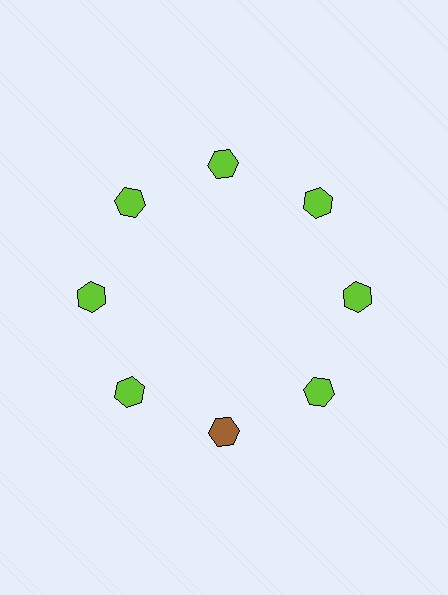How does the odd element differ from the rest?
It has a different color: brown instead of lime.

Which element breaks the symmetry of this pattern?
The brown hexagon at roughly the 6 o'clock position breaks the symmetry. All other shapes are lime hexagons.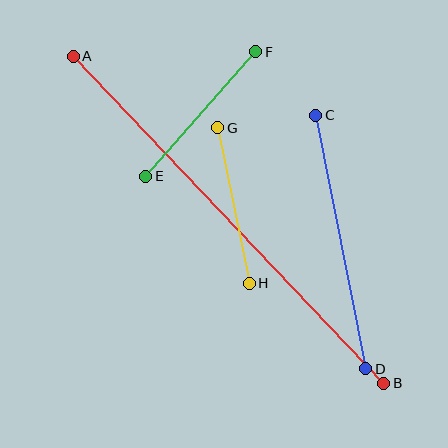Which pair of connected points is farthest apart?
Points A and B are farthest apart.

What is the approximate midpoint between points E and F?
The midpoint is at approximately (201, 114) pixels.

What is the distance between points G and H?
The distance is approximately 158 pixels.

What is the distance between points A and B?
The distance is approximately 451 pixels.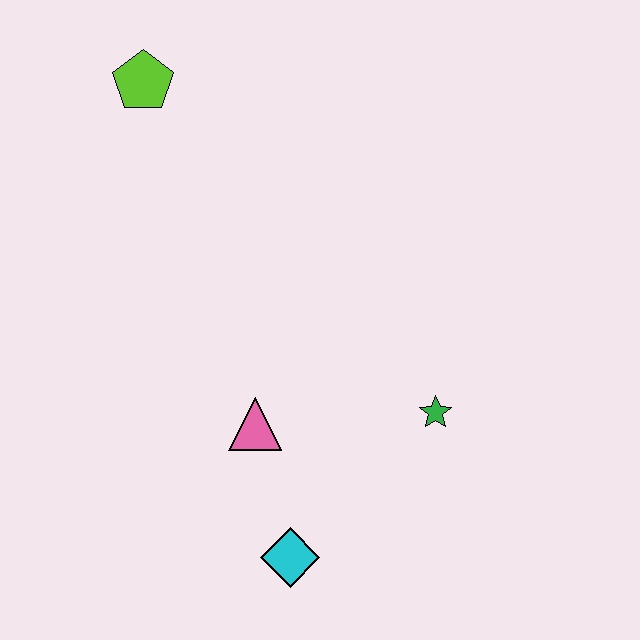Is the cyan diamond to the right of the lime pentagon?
Yes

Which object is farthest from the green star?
The lime pentagon is farthest from the green star.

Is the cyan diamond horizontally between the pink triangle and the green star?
Yes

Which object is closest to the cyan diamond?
The pink triangle is closest to the cyan diamond.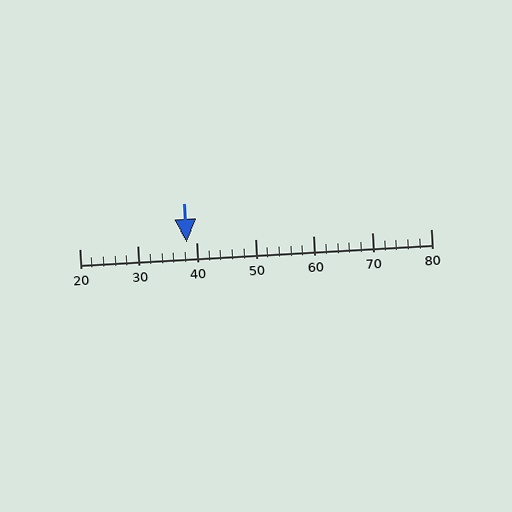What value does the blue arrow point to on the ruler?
The blue arrow points to approximately 38.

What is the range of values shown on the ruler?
The ruler shows values from 20 to 80.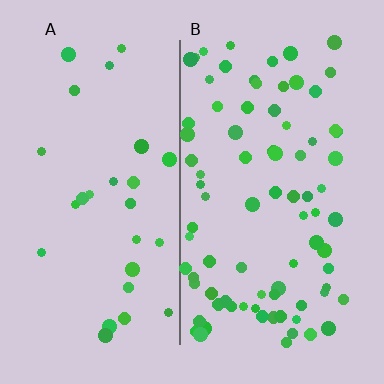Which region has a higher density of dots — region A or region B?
B (the right).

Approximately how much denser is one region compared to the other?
Approximately 3.1× — region B over region A.